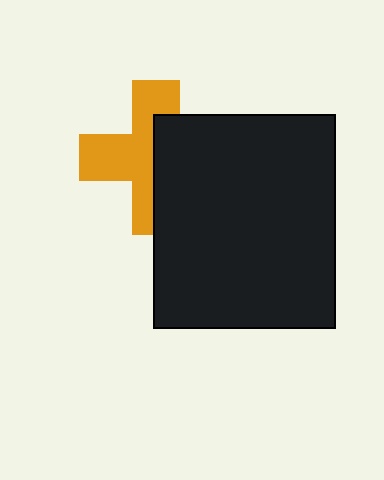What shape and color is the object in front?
The object in front is a black rectangle.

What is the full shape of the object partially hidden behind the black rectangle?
The partially hidden object is an orange cross.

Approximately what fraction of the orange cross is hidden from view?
Roughly 46% of the orange cross is hidden behind the black rectangle.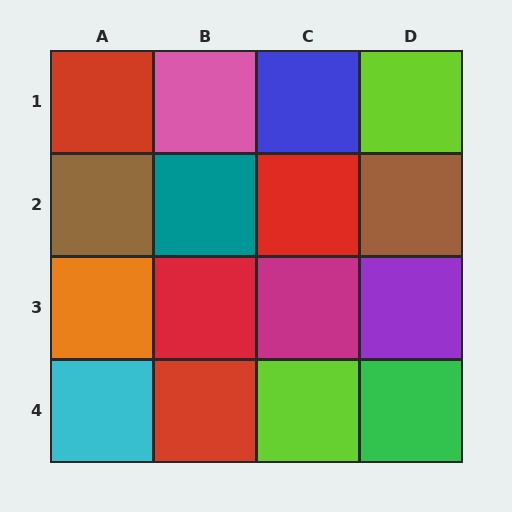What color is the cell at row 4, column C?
Lime.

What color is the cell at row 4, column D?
Green.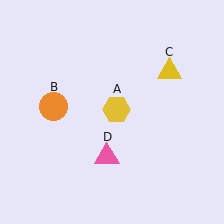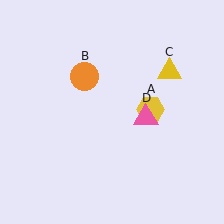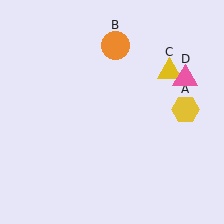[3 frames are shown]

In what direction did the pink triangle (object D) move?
The pink triangle (object D) moved up and to the right.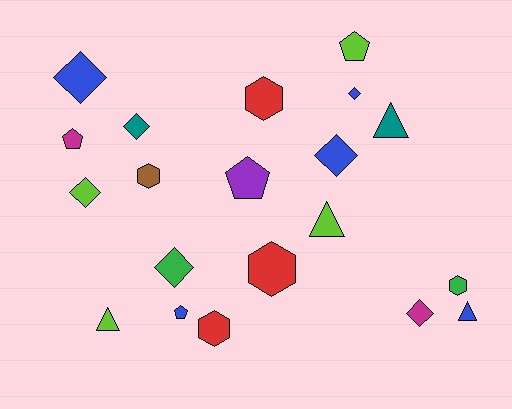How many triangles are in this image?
There are 4 triangles.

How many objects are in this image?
There are 20 objects.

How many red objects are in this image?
There are 3 red objects.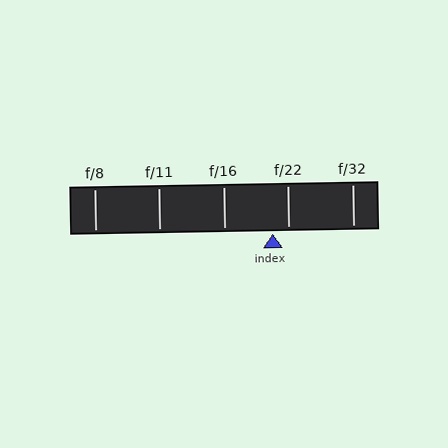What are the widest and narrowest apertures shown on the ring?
The widest aperture shown is f/8 and the narrowest is f/32.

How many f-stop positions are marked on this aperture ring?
There are 5 f-stop positions marked.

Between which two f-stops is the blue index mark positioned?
The index mark is between f/16 and f/22.